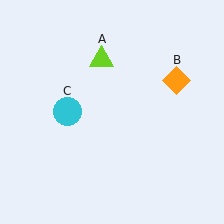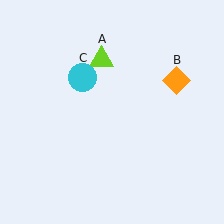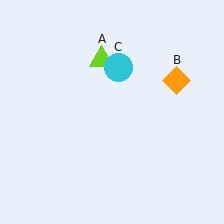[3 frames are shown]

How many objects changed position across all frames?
1 object changed position: cyan circle (object C).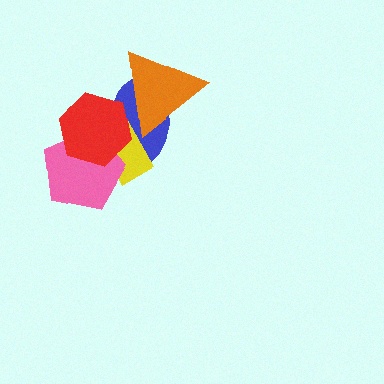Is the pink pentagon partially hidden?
Yes, it is partially covered by another shape.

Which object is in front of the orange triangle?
The red hexagon is in front of the orange triangle.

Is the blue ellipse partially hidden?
Yes, it is partially covered by another shape.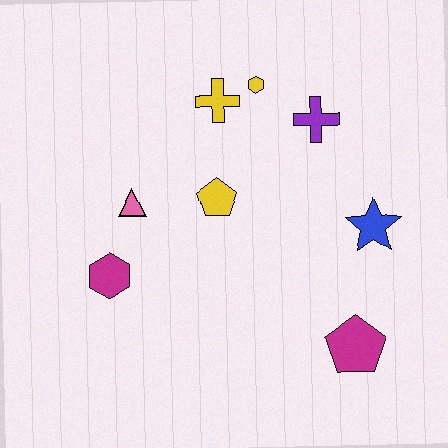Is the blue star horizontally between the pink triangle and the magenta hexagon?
No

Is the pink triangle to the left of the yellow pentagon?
Yes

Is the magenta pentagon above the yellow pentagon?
No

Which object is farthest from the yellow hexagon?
The magenta pentagon is farthest from the yellow hexagon.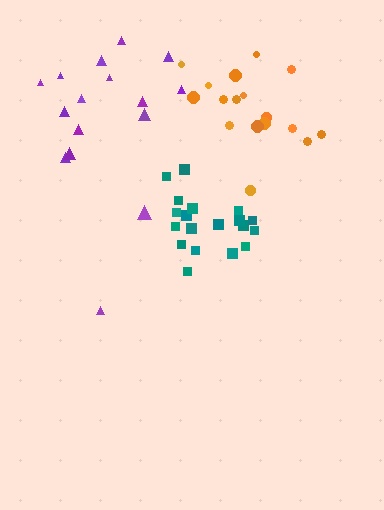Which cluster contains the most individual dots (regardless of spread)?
Teal (19).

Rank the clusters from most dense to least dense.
teal, orange, purple.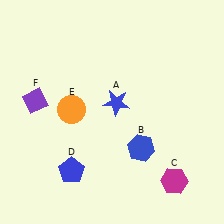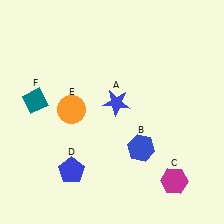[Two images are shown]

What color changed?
The diamond (F) changed from purple in Image 1 to teal in Image 2.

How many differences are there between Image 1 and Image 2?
There is 1 difference between the two images.